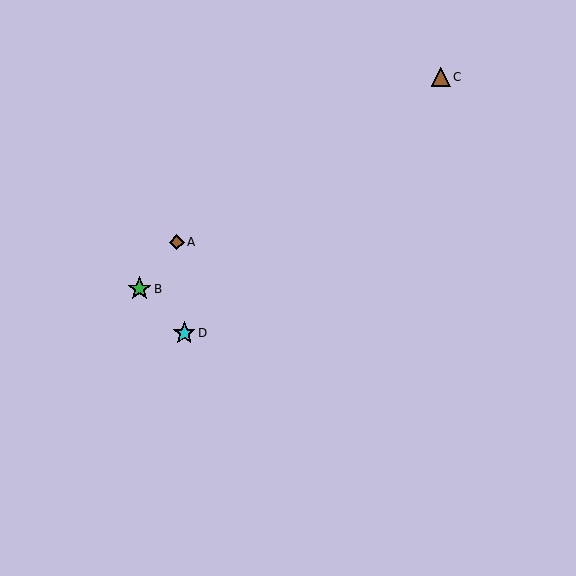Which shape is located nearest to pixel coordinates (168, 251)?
The brown diamond (labeled A) at (177, 242) is nearest to that location.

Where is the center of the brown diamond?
The center of the brown diamond is at (177, 242).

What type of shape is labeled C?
Shape C is a brown triangle.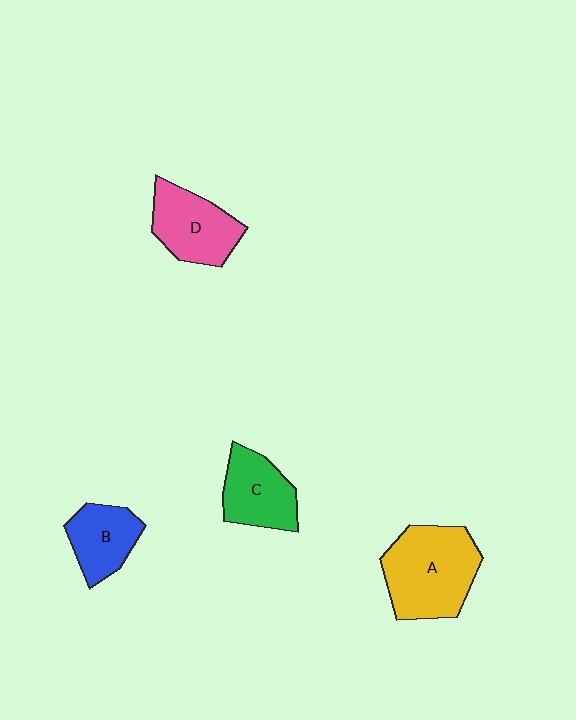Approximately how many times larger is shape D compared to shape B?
Approximately 1.2 times.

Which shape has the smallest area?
Shape B (blue).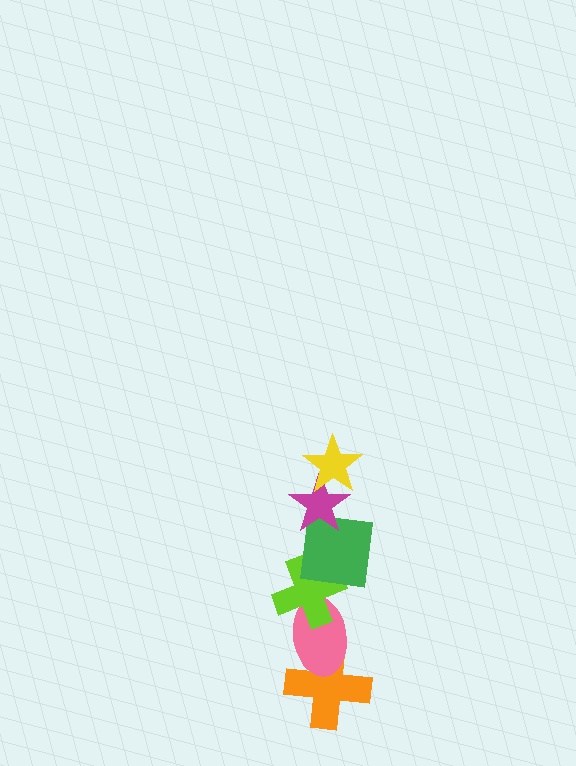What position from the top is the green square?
The green square is 3rd from the top.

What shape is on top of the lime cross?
The green square is on top of the lime cross.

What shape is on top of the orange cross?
The pink ellipse is on top of the orange cross.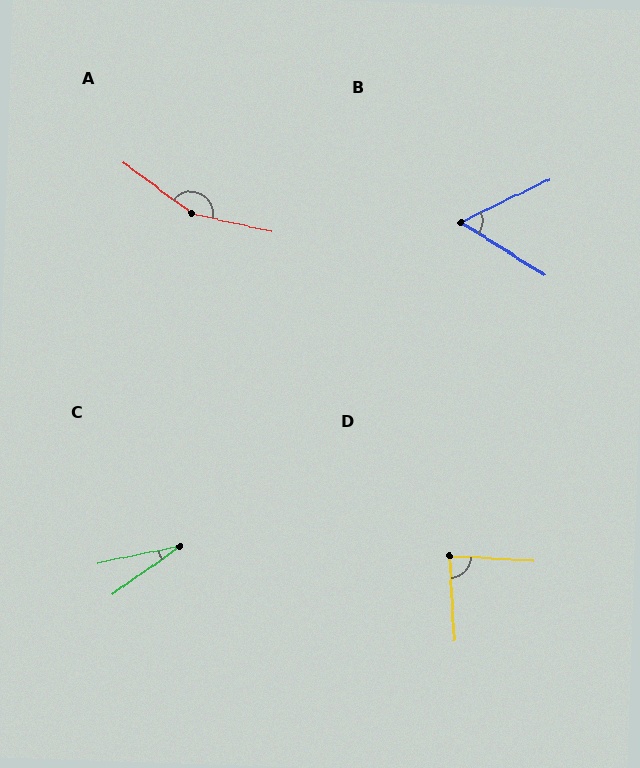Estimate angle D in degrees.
Approximately 83 degrees.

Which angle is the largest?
A, at approximately 156 degrees.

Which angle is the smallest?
C, at approximately 24 degrees.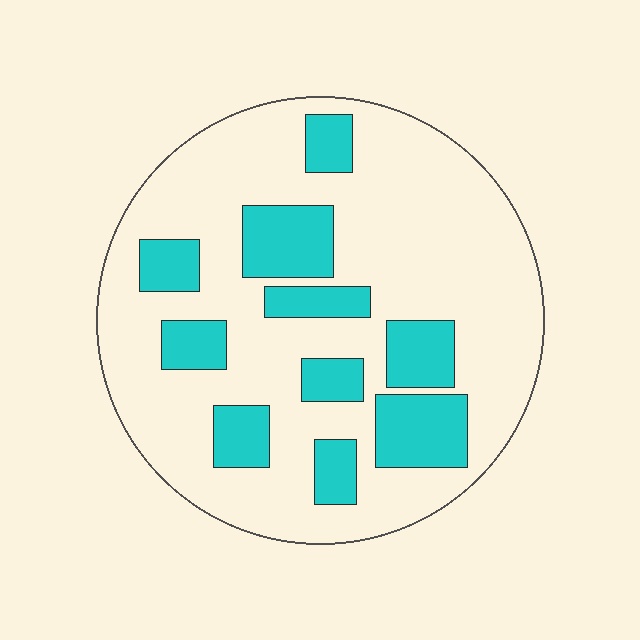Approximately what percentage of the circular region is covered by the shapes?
Approximately 25%.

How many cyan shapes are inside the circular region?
10.